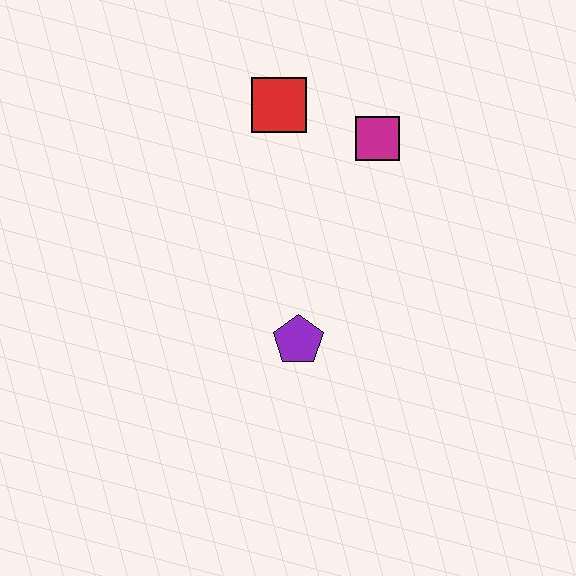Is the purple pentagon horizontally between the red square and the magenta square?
Yes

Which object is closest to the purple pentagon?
The magenta square is closest to the purple pentagon.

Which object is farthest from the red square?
The purple pentagon is farthest from the red square.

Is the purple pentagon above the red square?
No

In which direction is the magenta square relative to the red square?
The magenta square is to the right of the red square.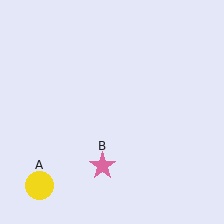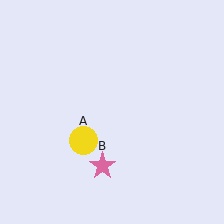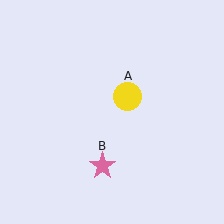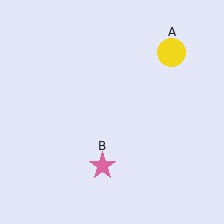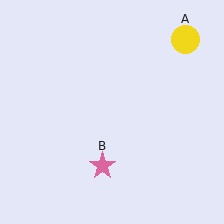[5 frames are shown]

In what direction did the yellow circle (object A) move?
The yellow circle (object A) moved up and to the right.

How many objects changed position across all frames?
1 object changed position: yellow circle (object A).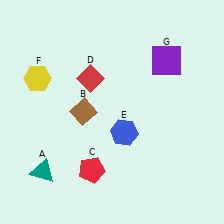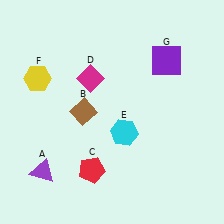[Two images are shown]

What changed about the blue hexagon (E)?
In Image 1, E is blue. In Image 2, it changed to cyan.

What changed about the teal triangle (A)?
In Image 1, A is teal. In Image 2, it changed to purple.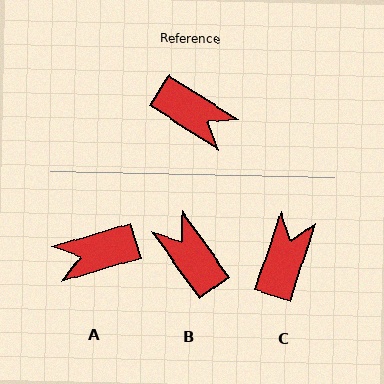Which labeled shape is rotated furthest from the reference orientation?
B, about 158 degrees away.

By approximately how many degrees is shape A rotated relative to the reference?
Approximately 131 degrees clockwise.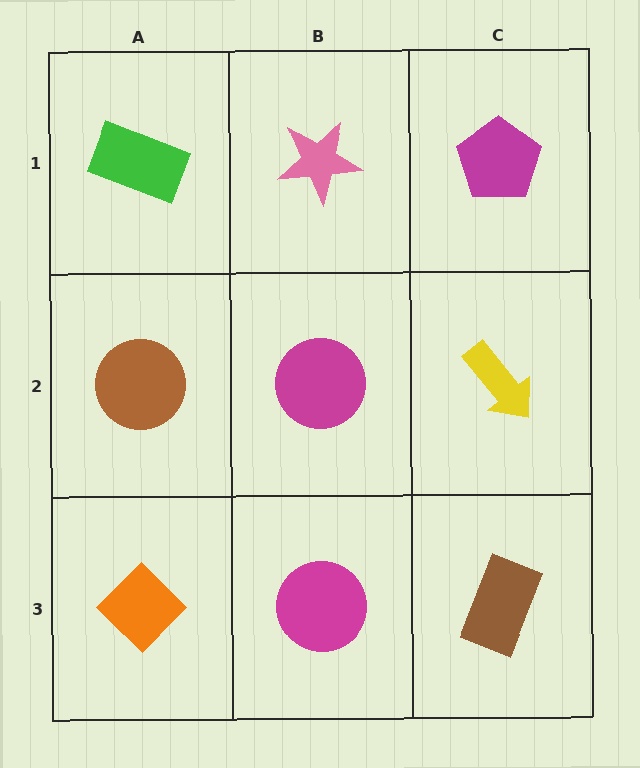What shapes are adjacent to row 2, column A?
A green rectangle (row 1, column A), an orange diamond (row 3, column A), a magenta circle (row 2, column B).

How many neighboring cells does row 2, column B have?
4.